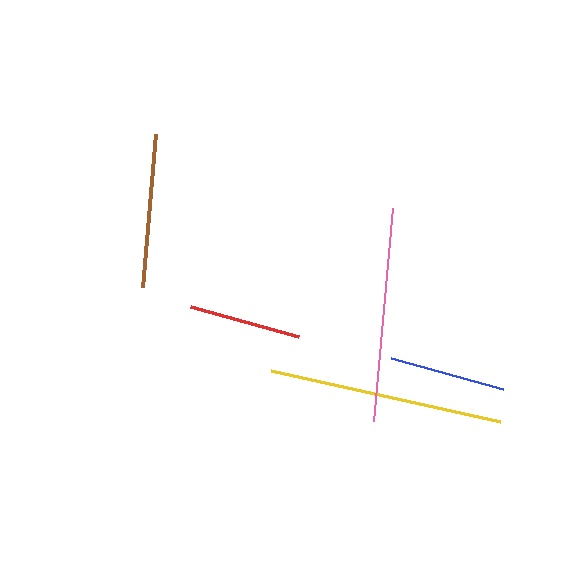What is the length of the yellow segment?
The yellow segment is approximately 235 pixels long.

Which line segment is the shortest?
The red line is the shortest at approximately 112 pixels.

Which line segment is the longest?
The yellow line is the longest at approximately 235 pixels.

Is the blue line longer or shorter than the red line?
The blue line is longer than the red line.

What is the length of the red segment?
The red segment is approximately 112 pixels long.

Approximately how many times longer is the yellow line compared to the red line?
The yellow line is approximately 2.1 times the length of the red line.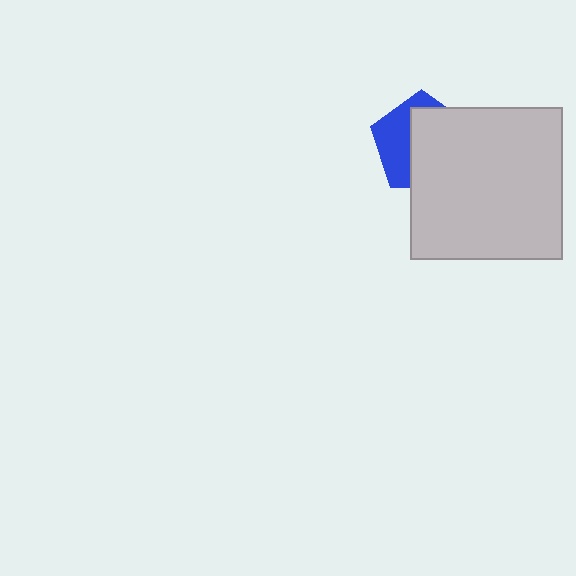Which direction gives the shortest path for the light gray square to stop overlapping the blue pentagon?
Moving right gives the shortest separation.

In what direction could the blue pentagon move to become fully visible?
The blue pentagon could move left. That would shift it out from behind the light gray square entirely.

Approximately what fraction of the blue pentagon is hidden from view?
Roughly 61% of the blue pentagon is hidden behind the light gray square.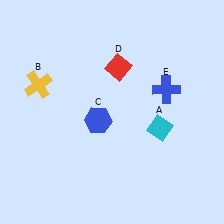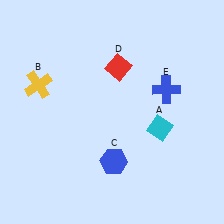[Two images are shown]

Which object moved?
The blue hexagon (C) moved down.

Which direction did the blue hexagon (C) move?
The blue hexagon (C) moved down.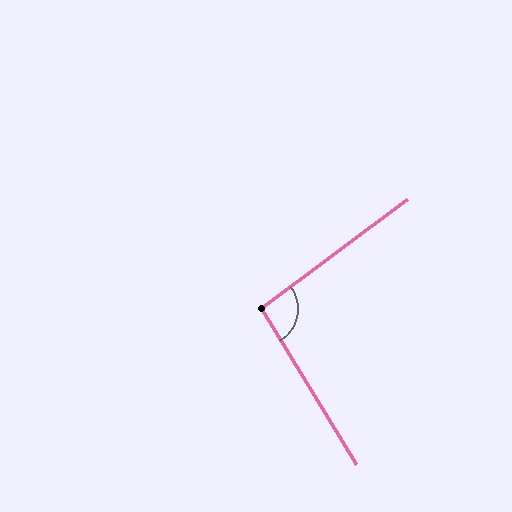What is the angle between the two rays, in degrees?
Approximately 95 degrees.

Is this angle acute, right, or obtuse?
It is obtuse.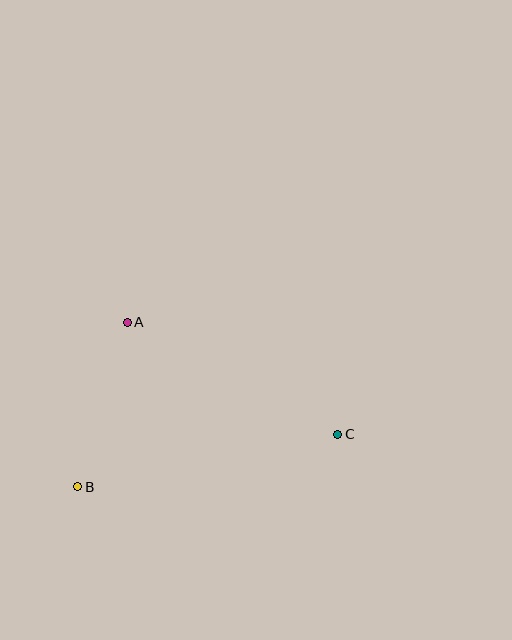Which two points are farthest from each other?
Points B and C are farthest from each other.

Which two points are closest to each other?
Points A and B are closest to each other.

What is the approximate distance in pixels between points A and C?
The distance between A and C is approximately 238 pixels.